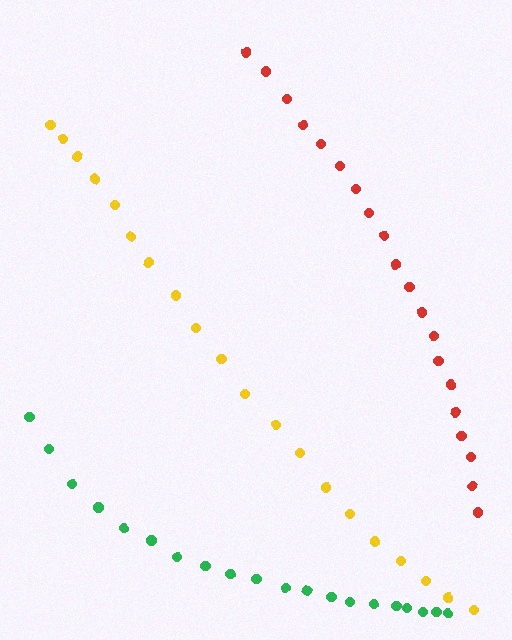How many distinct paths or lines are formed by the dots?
There are 3 distinct paths.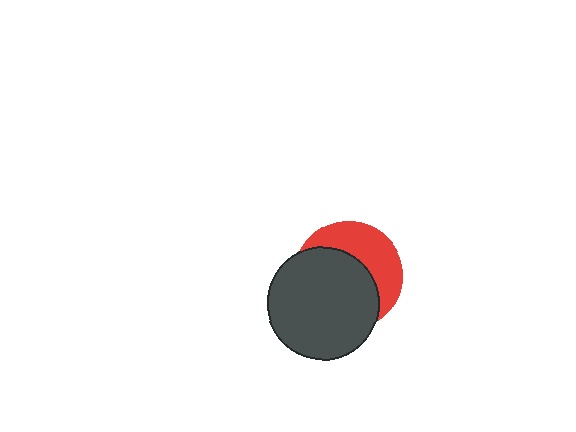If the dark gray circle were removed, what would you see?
You would see the complete red circle.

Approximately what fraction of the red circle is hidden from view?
Roughly 60% of the red circle is hidden behind the dark gray circle.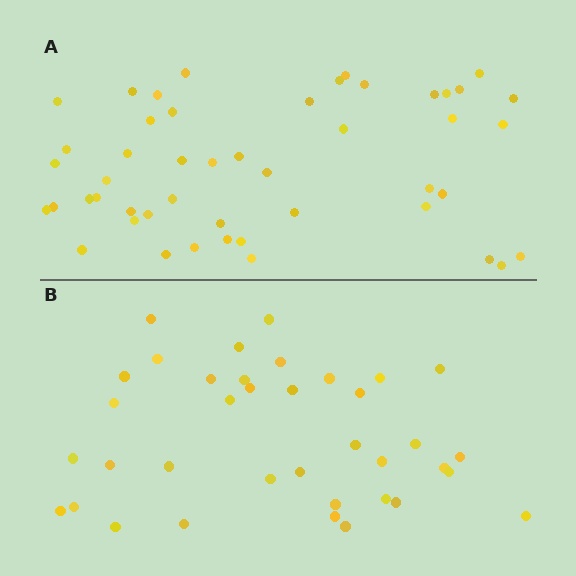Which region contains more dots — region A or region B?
Region A (the top region) has more dots.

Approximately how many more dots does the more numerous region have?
Region A has roughly 12 or so more dots than region B.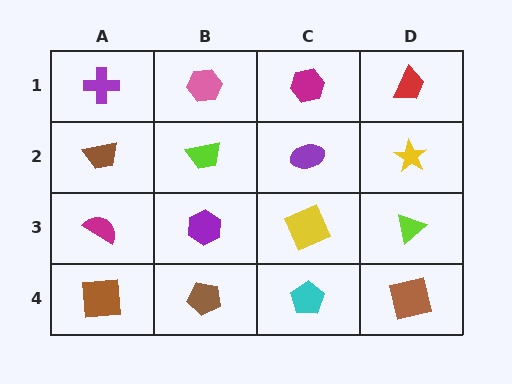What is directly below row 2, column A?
A magenta semicircle.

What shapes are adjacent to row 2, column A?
A purple cross (row 1, column A), a magenta semicircle (row 3, column A), a lime trapezoid (row 2, column B).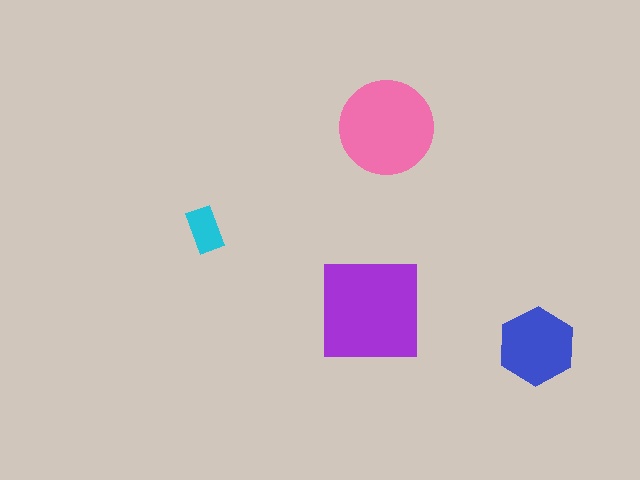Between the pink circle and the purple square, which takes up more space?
The purple square.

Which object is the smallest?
The cyan rectangle.